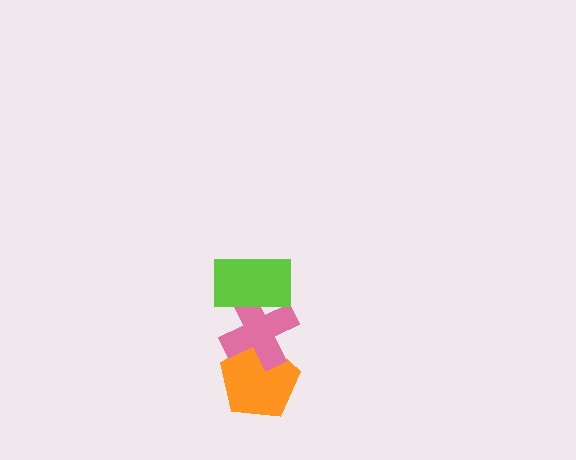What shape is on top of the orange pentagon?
The pink cross is on top of the orange pentagon.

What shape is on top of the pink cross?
The lime rectangle is on top of the pink cross.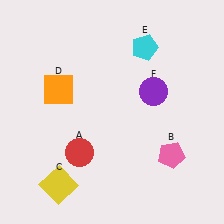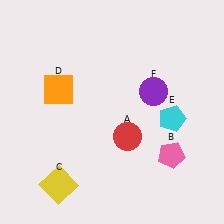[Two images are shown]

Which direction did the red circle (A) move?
The red circle (A) moved right.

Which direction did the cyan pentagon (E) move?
The cyan pentagon (E) moved down.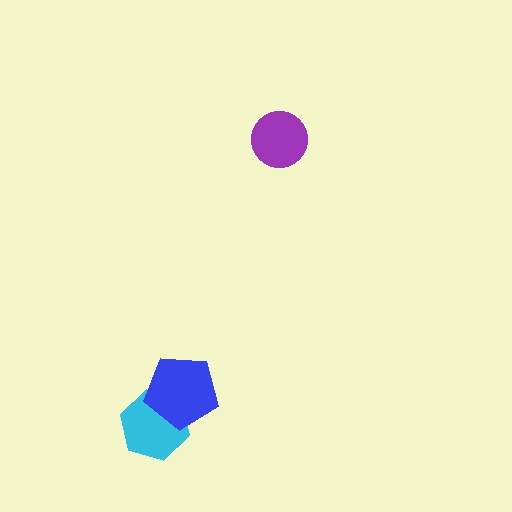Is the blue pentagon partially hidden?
No, no other shape covers it.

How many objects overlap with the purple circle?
0 objects overlap with the purple circle.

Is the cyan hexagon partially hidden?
Yes, it is partially covered by another shape.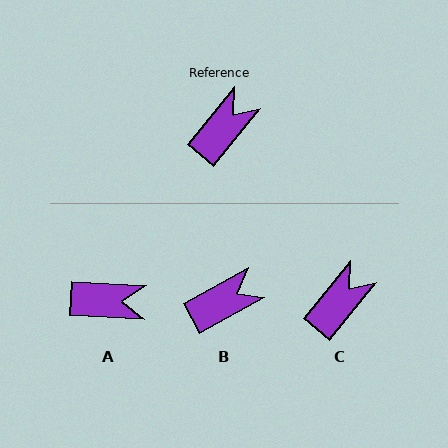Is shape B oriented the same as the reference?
No, it is off by about 22 degrees.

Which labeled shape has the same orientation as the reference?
C.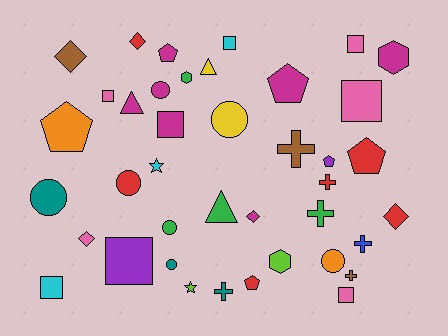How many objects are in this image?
There are 40 objects.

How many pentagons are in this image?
There are 6 pentagons.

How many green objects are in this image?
There are 4 green objects.